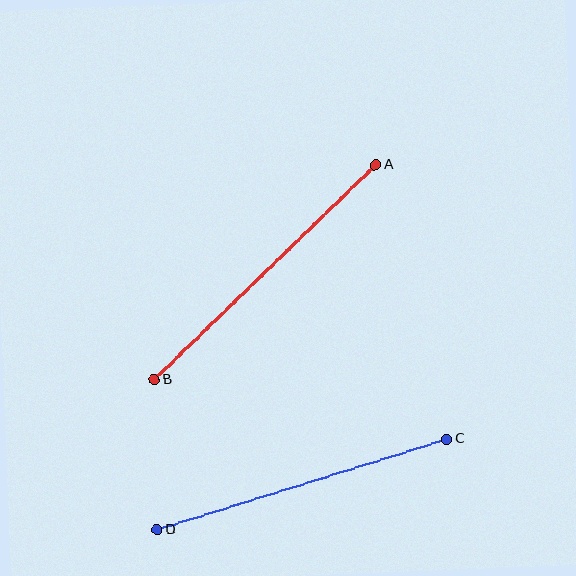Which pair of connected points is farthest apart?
Points A and B are farthest apart.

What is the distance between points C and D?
The distance is approximately 303 pixels.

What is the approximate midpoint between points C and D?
The midpoint is at approximately (302, 485) pixels.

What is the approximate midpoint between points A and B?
The midpoint is at approximately (265, 272) pixels.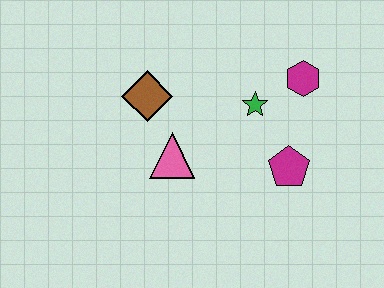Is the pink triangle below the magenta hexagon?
Yes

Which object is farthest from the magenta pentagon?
The brown diamond is farthest from the magenta pentagon.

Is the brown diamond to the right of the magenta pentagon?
No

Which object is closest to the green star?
The magenta hexagon is closest to the green star.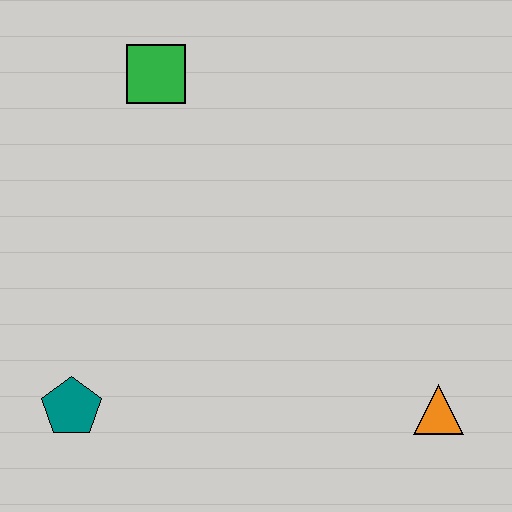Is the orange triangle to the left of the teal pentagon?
No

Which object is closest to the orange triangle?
The teal pentagon is closest to the orange triangle.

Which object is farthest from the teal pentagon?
The orange triangle is farthest from the teal pentagon.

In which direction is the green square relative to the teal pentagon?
The green square is above the teal pentagon.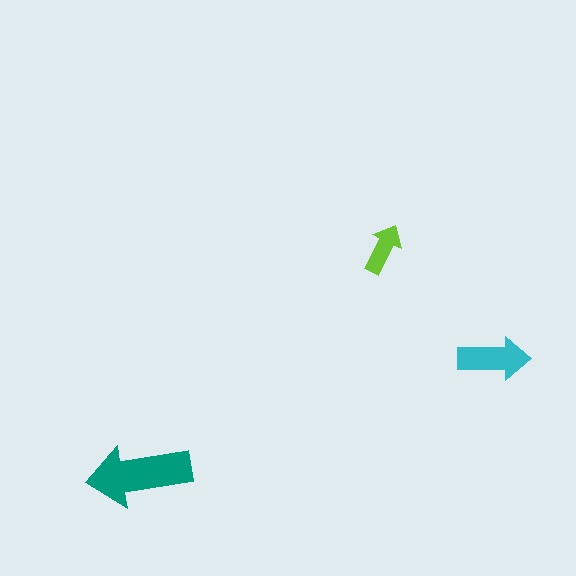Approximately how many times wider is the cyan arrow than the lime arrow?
About 1.5 times wider.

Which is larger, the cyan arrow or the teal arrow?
The teal one.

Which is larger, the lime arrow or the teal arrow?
The teal one.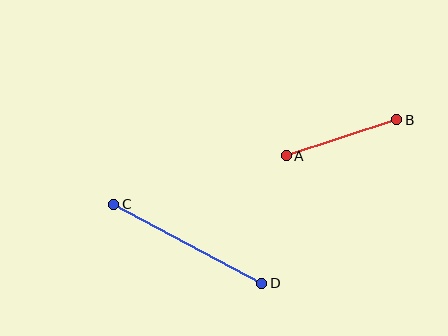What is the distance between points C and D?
The distance is approximately 168 pixels.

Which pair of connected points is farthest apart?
Points C and D are farthest apart.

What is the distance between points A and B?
The distance is approximately 116 pixels.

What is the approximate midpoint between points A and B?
The midpoint is at approximately (342, 138) pixels.